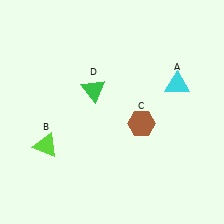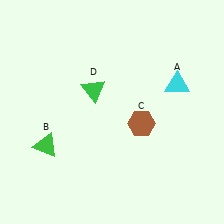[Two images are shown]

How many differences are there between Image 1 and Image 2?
There is 1 difference between the two images.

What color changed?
The triangle (B) changed from lime in Image 1 to green in Image 2.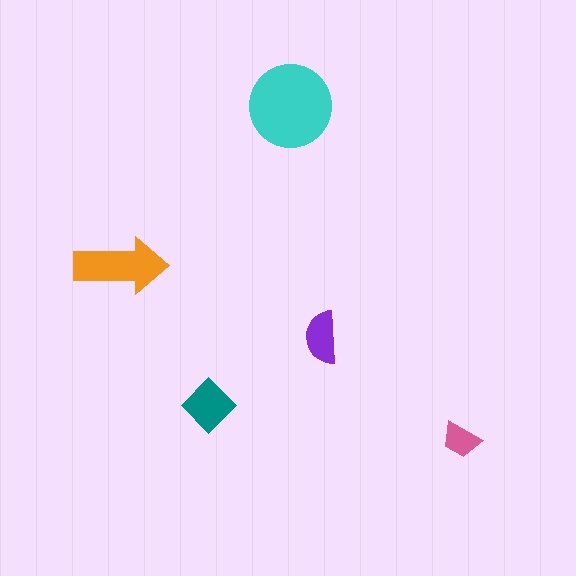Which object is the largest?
The cyan circle.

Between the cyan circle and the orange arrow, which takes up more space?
The cyan circle.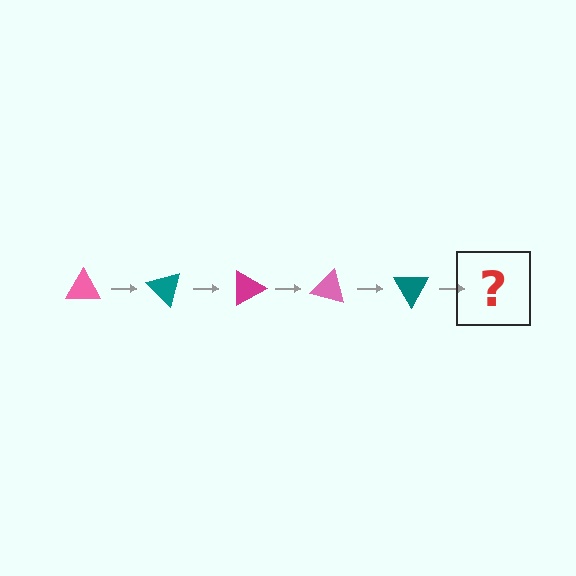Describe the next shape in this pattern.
It should be a magenta triangle, rotated 225 degrees from the start.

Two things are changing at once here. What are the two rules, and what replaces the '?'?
The two rules are that it rotates 45 degrees each step and the color cycles through pink, teal, and magenta. The '?' should be a magenta triangle, rotated 225 degrees from the start.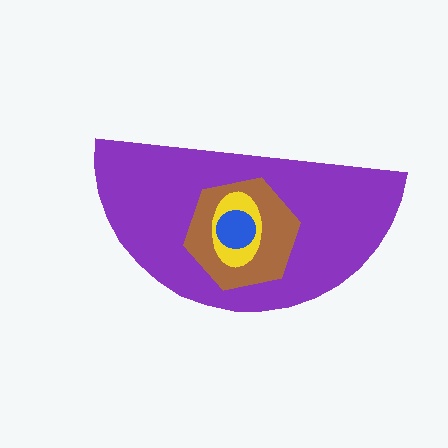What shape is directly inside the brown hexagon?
The yellow ellipse.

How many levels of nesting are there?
4.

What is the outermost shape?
The purple semicircle.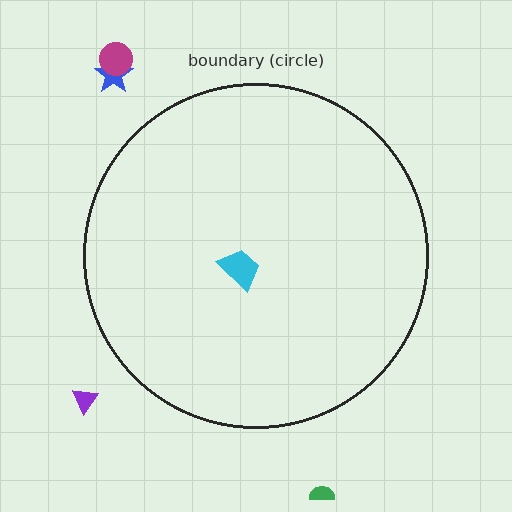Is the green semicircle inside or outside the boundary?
Outside.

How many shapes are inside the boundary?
1 inside, 4 outside.